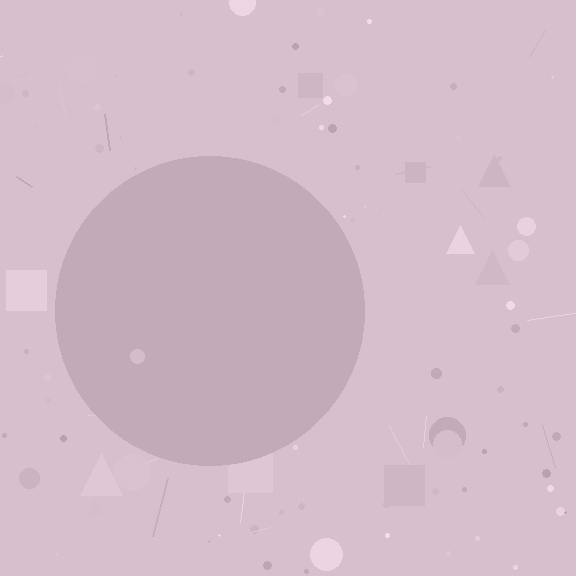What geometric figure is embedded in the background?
A circle is embedded in the background.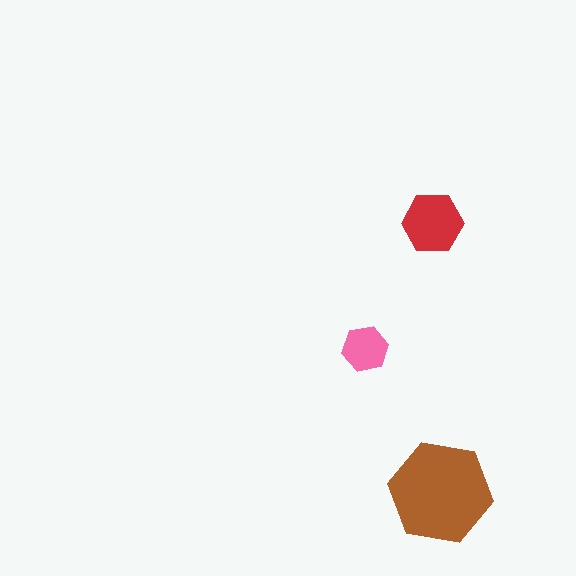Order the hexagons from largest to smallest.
the brown one, the red one, the pink one.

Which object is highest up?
The red hexagon is topmost.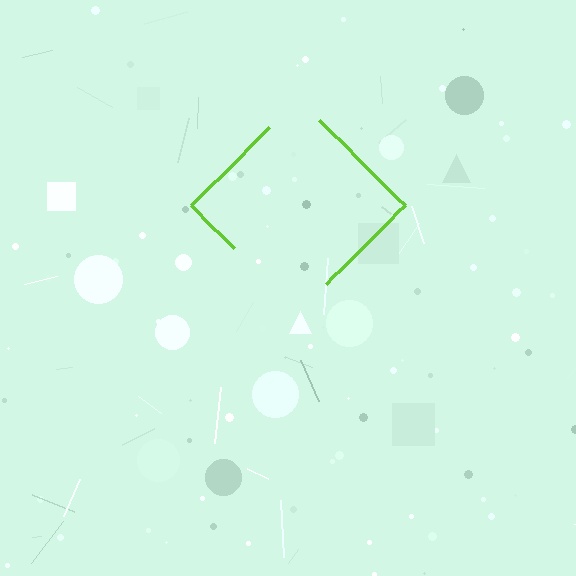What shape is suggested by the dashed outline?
The dashed outline suggests a diamond.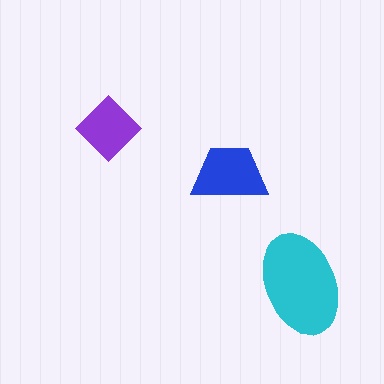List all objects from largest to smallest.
The cyan ellipse, the blue trapezoid, the purple diamond.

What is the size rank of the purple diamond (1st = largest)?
3rd.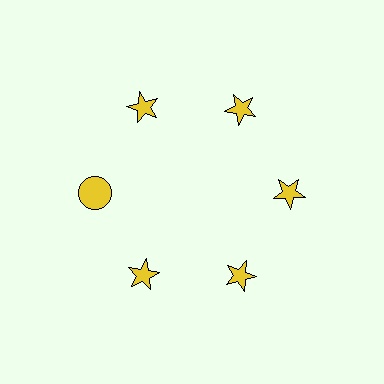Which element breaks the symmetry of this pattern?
The yellow circle at roughly the 9 o'clock position breaks the symmetry. All other shapes are yellow stars.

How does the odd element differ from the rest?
It has a different shape: circle instead of star.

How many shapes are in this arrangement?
There are 6 shapes arranged in a ring pattern.